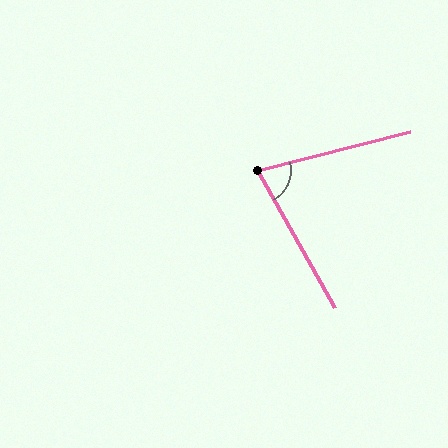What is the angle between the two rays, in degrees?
Approximately 75 degrees.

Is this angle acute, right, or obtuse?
It is acute.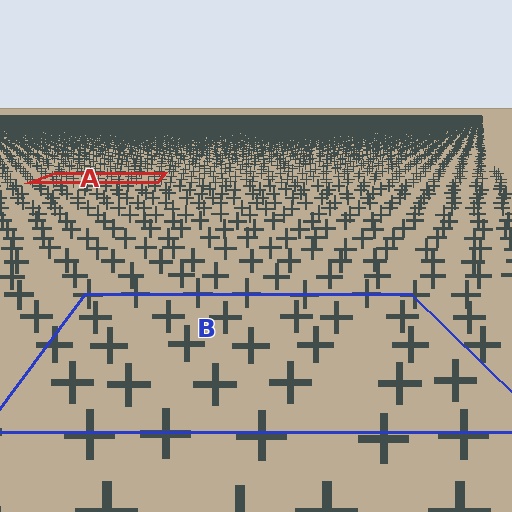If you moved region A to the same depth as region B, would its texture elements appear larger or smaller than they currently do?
They would appear larger. At a closer depth, the same texture elements are projected at a bigger on-screen size.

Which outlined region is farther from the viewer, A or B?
Region A is farther from the viewer — the texture elements inside it appear smaller and more densely packed.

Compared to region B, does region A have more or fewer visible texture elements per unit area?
Region A has more texture elements per unit area — they are packed more densely because it is farther away.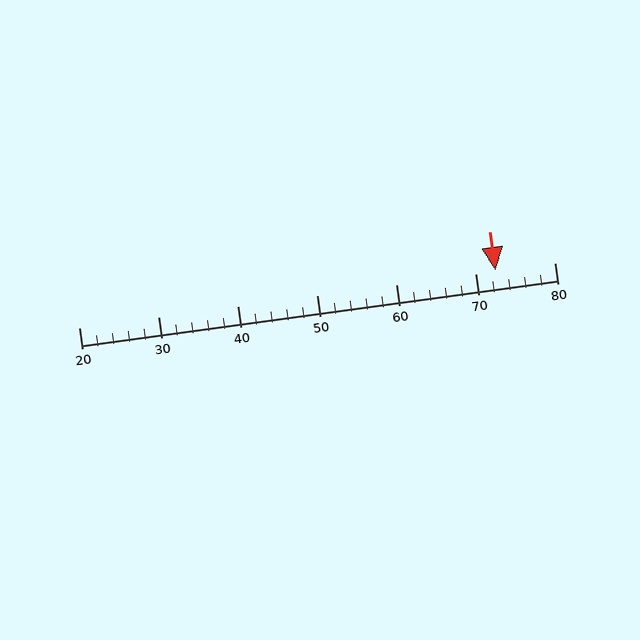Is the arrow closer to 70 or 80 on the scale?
The arrow is closer to 70.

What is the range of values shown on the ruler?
The ruler shows values from 20 to 80.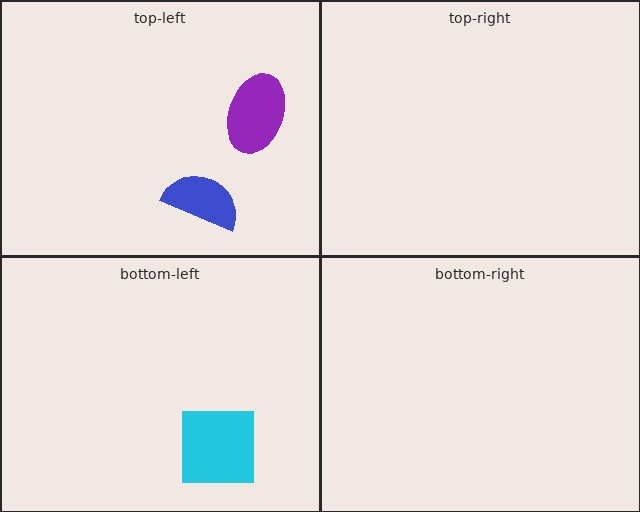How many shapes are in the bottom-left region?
1.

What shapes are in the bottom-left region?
The cyan square.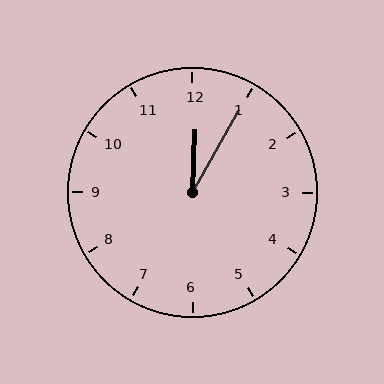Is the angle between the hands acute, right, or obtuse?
It is acute.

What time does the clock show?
12:05.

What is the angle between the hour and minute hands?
Approximately 28 degrees.